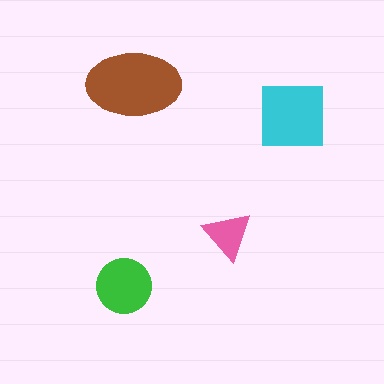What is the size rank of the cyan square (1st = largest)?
2nd.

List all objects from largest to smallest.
The brown ellipse, the cyan square, the green circle, the pink triangle.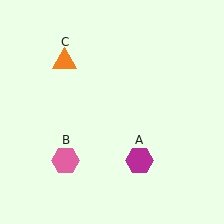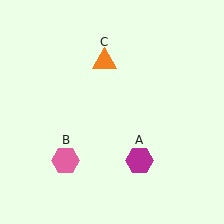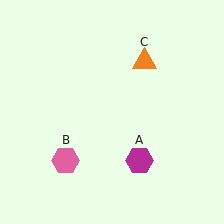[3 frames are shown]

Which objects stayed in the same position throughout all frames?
Magenta hexagon (object A) and pink hexagon (object B) remained stationary.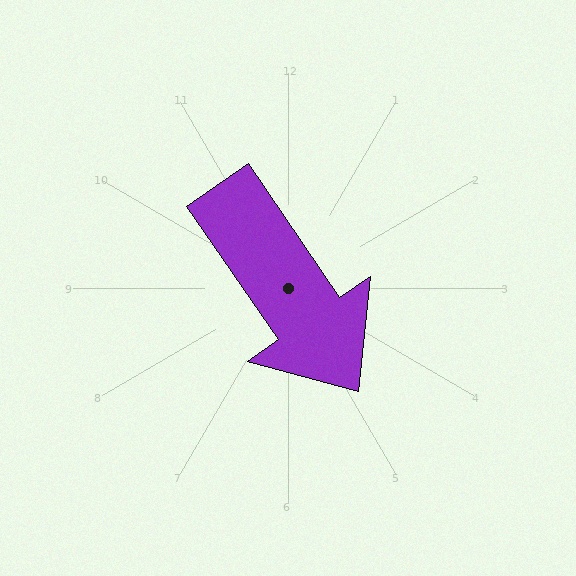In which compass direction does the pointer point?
Southeast.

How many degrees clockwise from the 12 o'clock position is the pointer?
Approximately 146 degrees.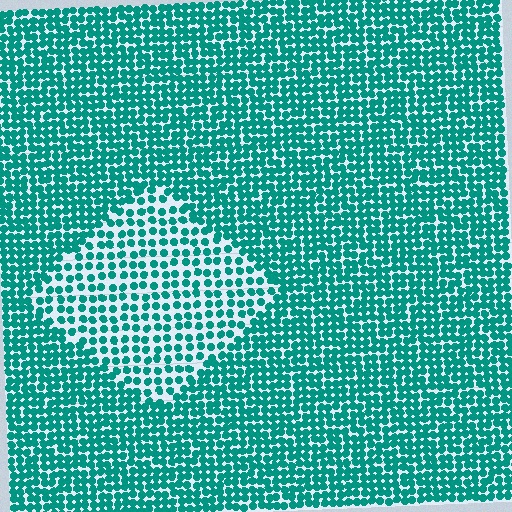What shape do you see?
I see a diamond.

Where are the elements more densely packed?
The elements are more densely packed outside the diamond boundary.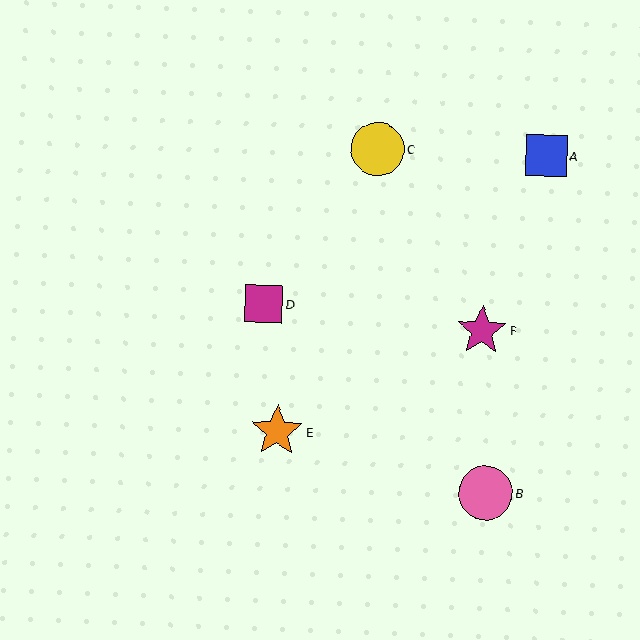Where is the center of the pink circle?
The center of the pink circle is at (485, 493).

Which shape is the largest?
The pink circle (labeled B) is the largest.